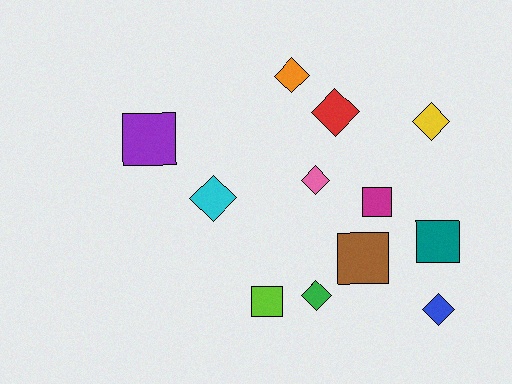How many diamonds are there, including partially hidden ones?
There are 7 diamonds.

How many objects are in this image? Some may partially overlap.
There are 12 objects.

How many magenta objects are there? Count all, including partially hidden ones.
There is 1 magenta object.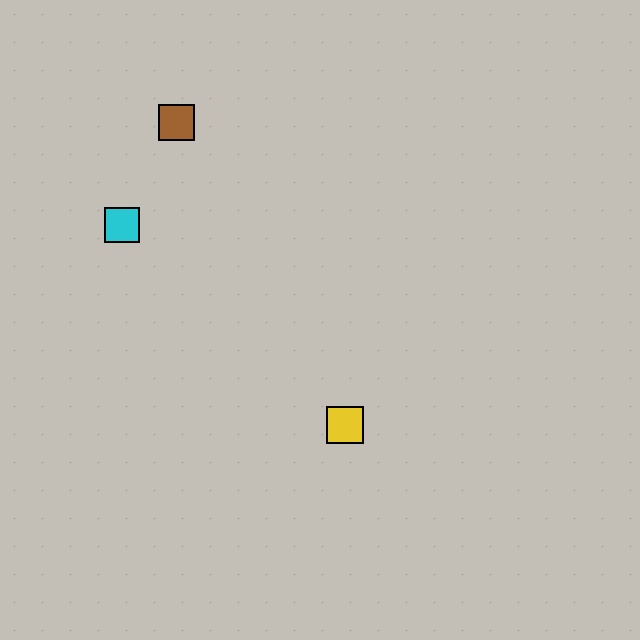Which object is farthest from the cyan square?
The yellow square is farthest from the cyan square.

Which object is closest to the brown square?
The cyan square is closest to the brown square.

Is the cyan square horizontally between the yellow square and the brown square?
No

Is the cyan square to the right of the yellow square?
No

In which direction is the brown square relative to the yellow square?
The brown square is above the yellow square.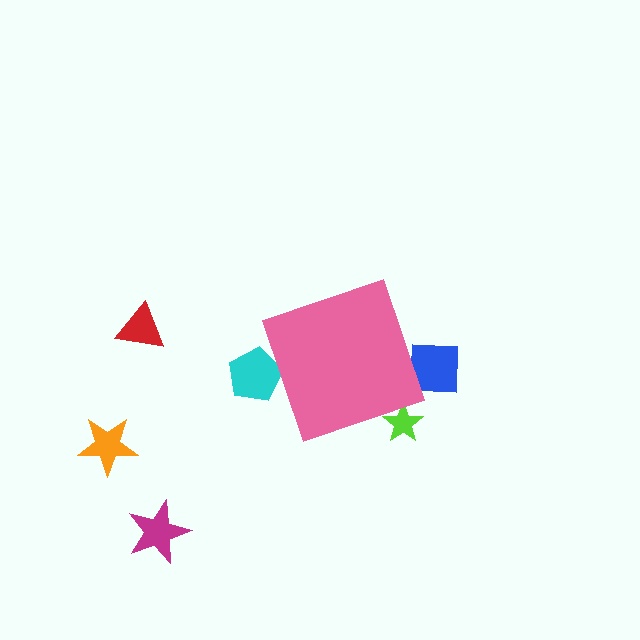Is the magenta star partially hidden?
No, the magenta star is fully visible.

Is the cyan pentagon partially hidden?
Yes, the cyan pentagon is partially hidden behind the pink diamond.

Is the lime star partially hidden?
Yes, the lime star is partially hidden behind the pink diamond.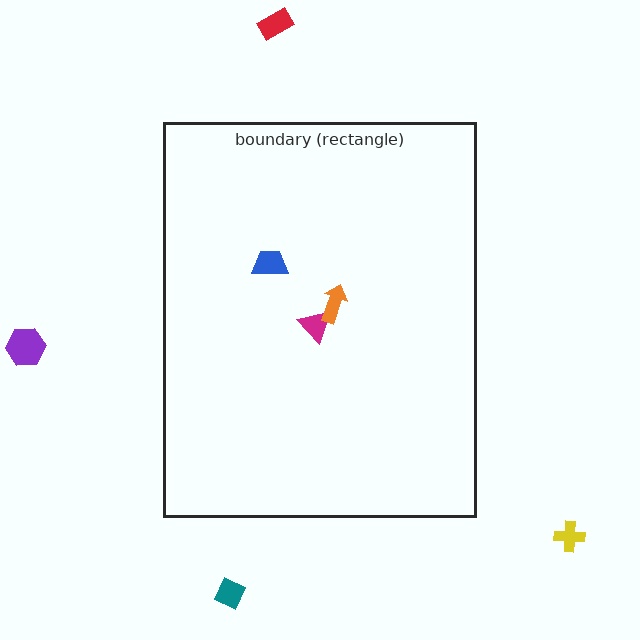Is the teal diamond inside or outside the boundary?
Outside.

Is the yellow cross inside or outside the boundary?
Outside.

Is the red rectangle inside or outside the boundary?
Outside.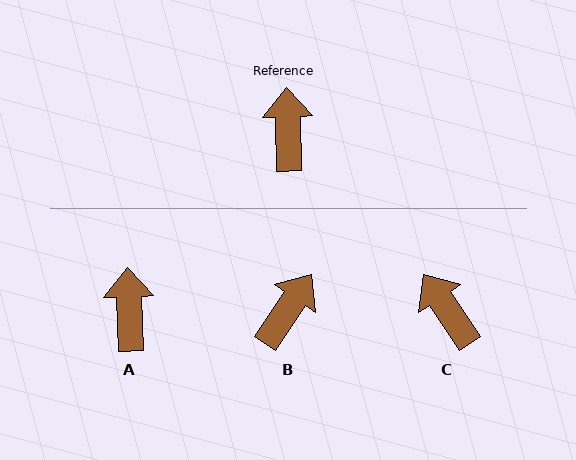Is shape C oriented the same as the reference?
No, it is off by about 32 degrees.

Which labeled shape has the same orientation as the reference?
A.